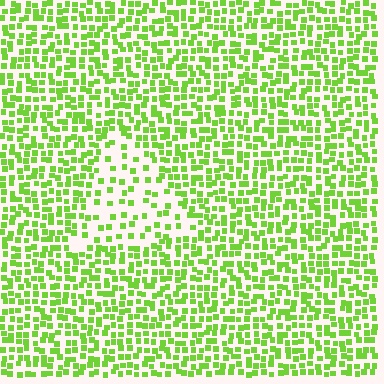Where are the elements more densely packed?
The elements are more densely packed outside the triangle boundary.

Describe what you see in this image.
The image contains small lime elements arranged at two different densities. A triangle-shaped region is visible where the elements are less densely packed than the surrounding area.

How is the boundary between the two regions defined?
The boundary is defined by a change in element density (approximately 2.2x ratio). All elements are the same color, size, and shape.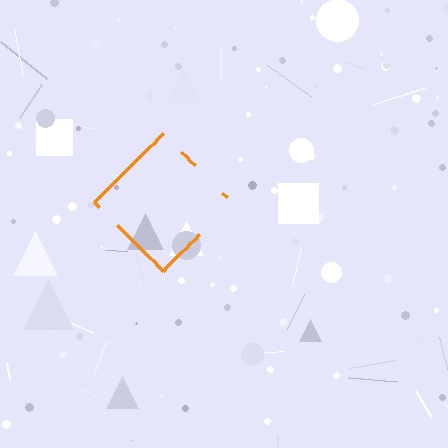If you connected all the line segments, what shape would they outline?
They would outline a diamond.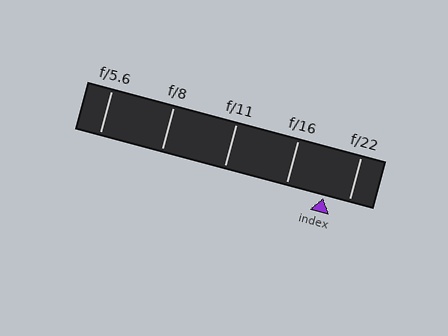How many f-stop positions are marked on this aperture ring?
There are 5 f-stop positions marked.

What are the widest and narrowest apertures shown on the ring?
The widest aperture shown is f/5.6 and the narrowest is f/22.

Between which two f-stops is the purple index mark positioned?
The index mark is between f/16 and f/22.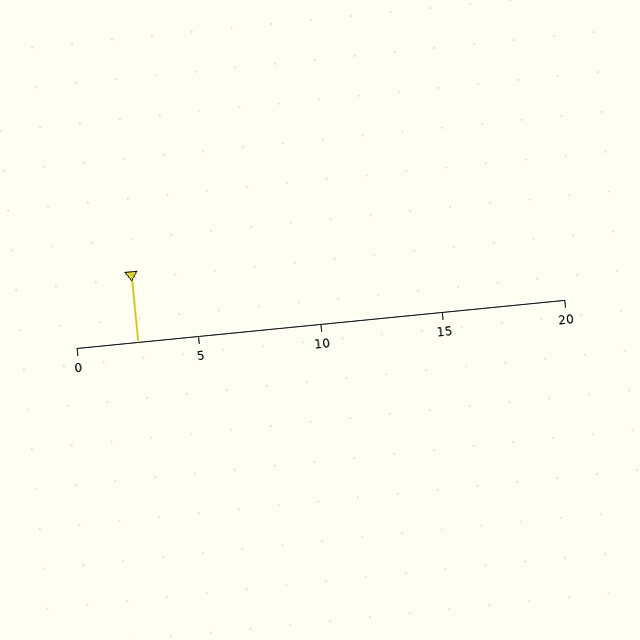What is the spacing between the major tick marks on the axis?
The major ticks are spaced 5 apart.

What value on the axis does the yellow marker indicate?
The marker indicates approximately 2.5.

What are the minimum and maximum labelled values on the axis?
The axis runs from 0 to 20.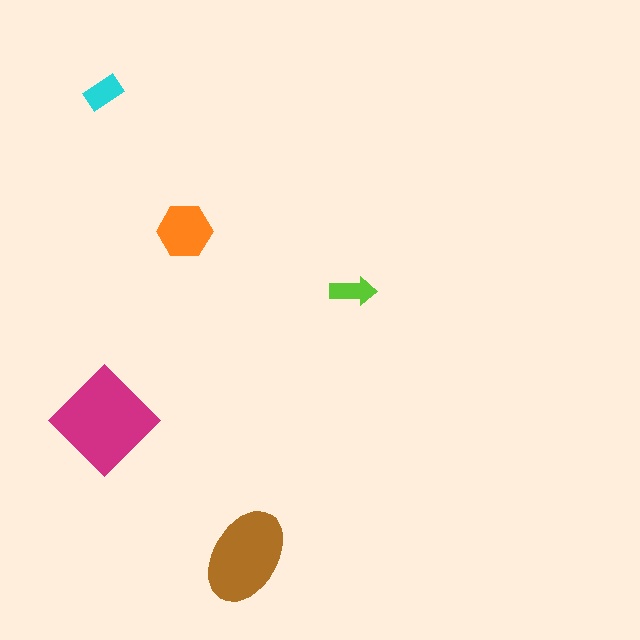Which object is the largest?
The magenta diamond.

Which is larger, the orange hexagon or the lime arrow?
The orange hexagon.